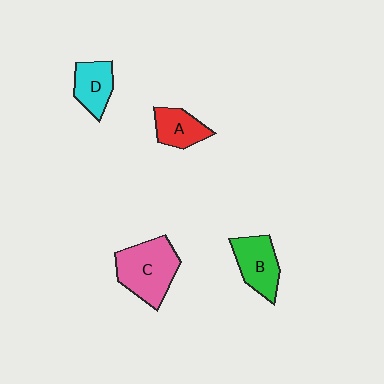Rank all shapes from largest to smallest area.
From largest to smallest: C (pink), B (green), D (cyan), A (red).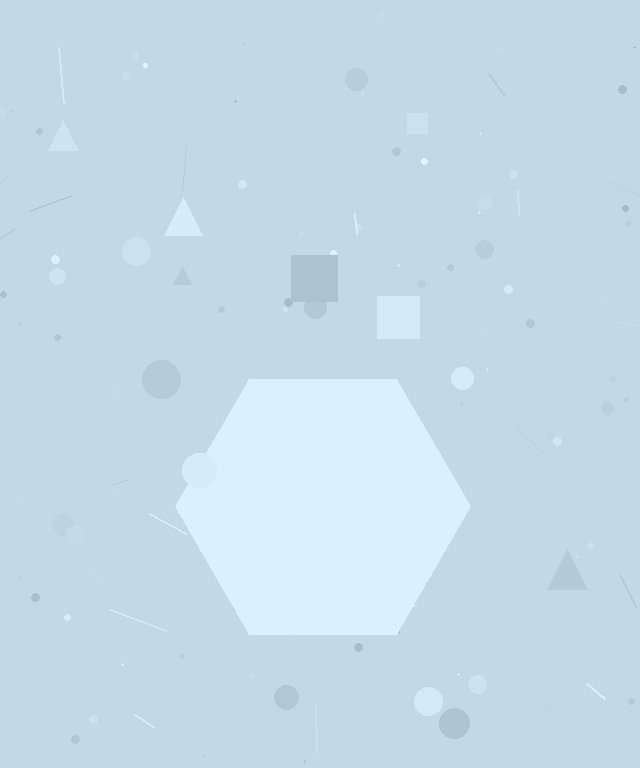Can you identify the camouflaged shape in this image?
The camouflaged shape is a hexagon.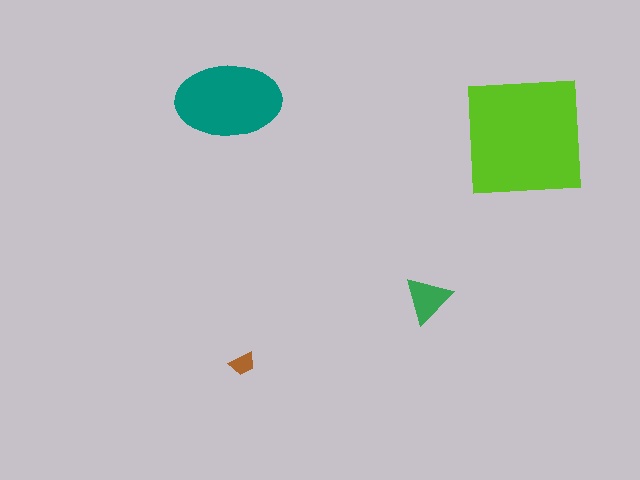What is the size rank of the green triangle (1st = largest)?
3rd.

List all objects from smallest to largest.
The brown trapezoid, the green triangle, the teal ellipse, the lime square.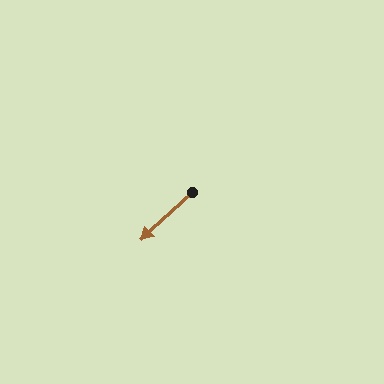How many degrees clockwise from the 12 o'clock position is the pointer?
Approximately 227 degrees.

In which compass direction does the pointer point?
Southwest.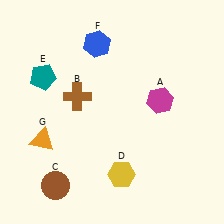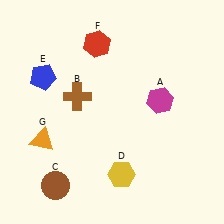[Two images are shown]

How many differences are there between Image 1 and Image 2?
There are 2 differences between the two images.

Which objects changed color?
E changed from teal to blue. F changed from blue to red.